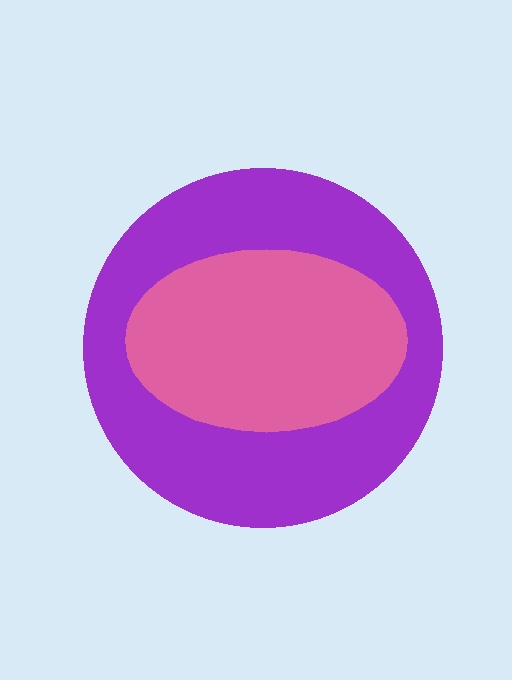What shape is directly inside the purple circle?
The pink ellipse.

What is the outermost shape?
The purple circle.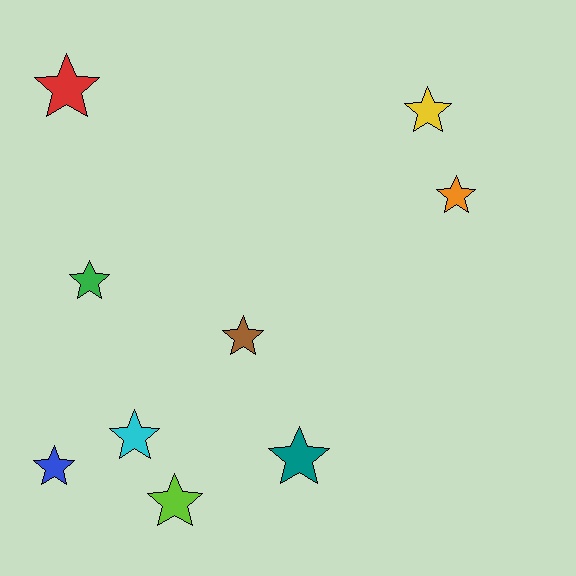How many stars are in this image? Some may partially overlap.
There are 9 stars.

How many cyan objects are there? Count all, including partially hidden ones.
There is 1 cyan object.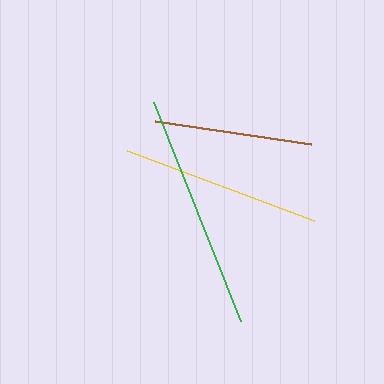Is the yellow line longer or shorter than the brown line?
The yellow line is longer than the brown line.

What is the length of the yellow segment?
The yellow segment is approximately 200 pixels long.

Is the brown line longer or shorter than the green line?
The green line is longer than the brown line.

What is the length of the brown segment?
The brown segment is approximately 157 pixels long.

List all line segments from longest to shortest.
From longest to shortest: green, yellow, brown.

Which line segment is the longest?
The green line is the longest at approximately 236 pixels.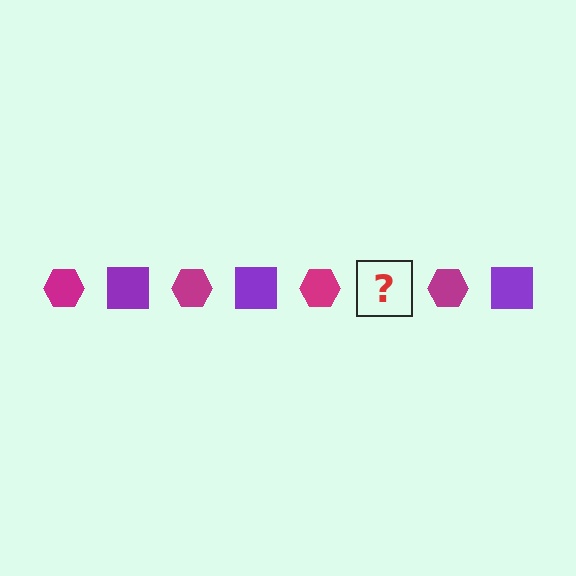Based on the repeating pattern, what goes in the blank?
The blank should be a purple square.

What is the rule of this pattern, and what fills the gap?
The rule is that the pattern alternates between magenta hexagon and purple square. The gap should be filled with a purple square.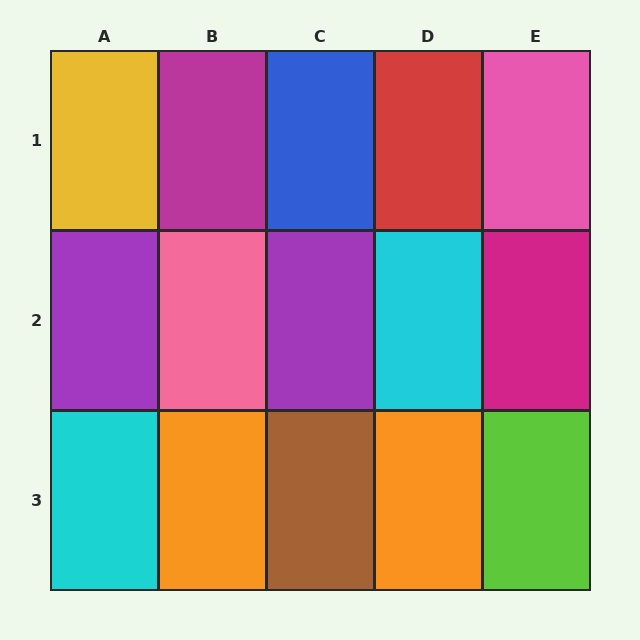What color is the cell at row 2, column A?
Purple.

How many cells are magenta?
2 cells are magenta.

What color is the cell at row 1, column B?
Magenta.